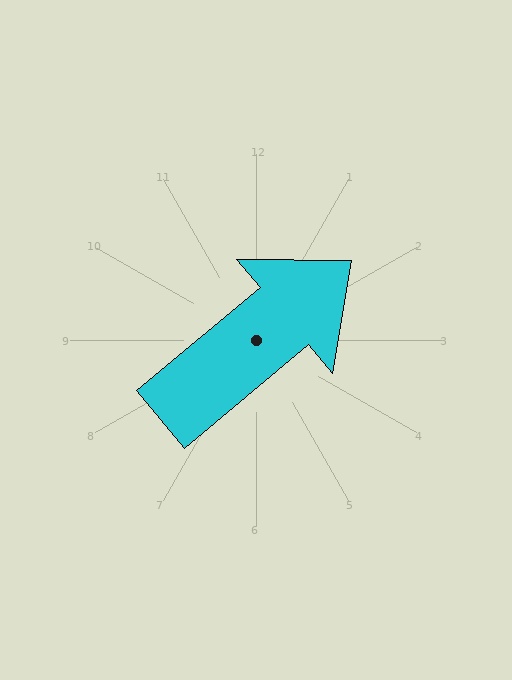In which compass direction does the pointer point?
Northeast.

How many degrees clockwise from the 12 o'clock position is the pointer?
Approximately 50 degrees.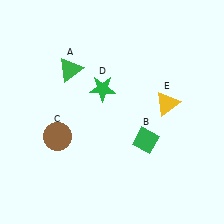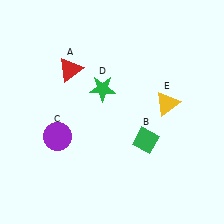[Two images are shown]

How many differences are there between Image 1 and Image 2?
There are 2 differences between the two images.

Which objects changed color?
A changed from green to red. C changed from brown to purple.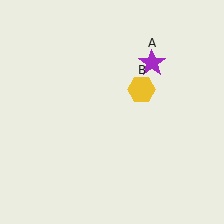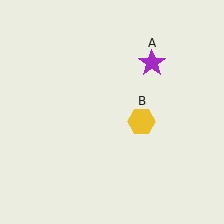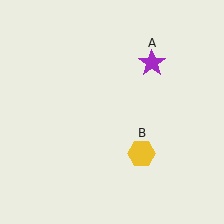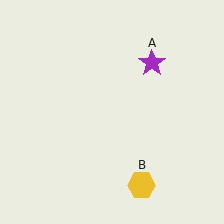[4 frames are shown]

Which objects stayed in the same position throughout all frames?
Purple star (object A) remained stationary.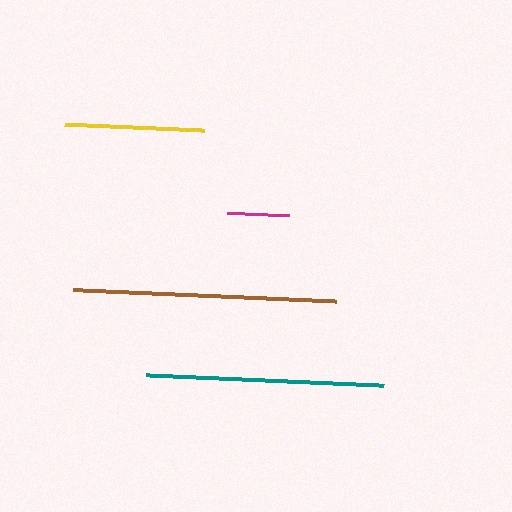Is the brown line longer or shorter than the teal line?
The brown line is longer than the teal line.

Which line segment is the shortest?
The magenta line is the shortest at approximately 62 pixels.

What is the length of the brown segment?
The brown segment is approximately 263 pixels long.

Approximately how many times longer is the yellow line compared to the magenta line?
The yellow line is approximately 2.3 times the length of the magenta line.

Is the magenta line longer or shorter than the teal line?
The teal line is longer than the magenta line.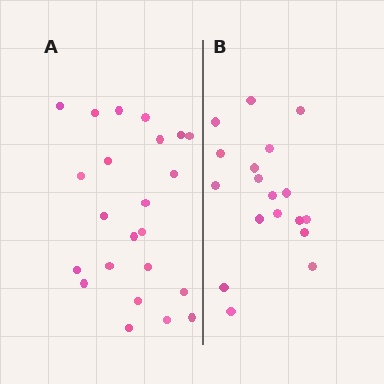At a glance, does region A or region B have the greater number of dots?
Region A (the left region) has more dots.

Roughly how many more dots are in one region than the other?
Region A has about 5 more dots than region B.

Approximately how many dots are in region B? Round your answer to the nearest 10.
About 20 dots. (The exact count is 18, which rounds to 20.)